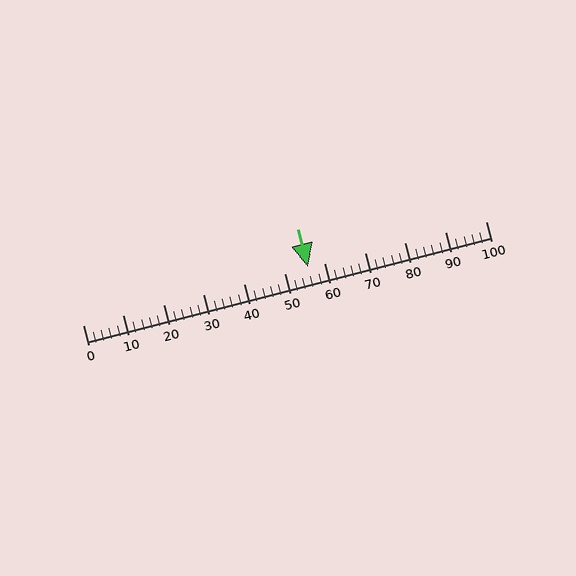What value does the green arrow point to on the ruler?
The green arrow points to approximately 56.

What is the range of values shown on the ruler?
The ruler shows values from 0 to 100.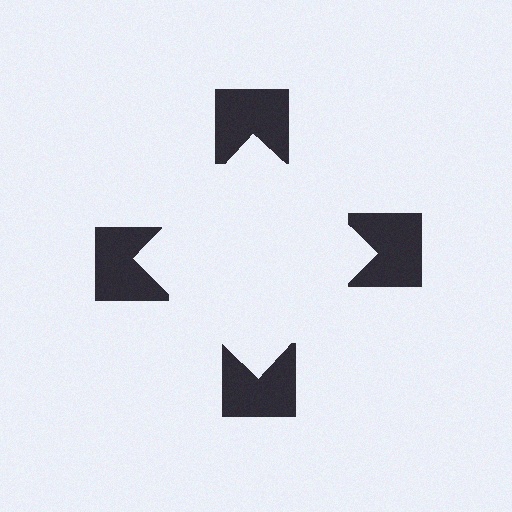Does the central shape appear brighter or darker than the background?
It typically appears slightly brighter than the background, even though no actual brightness change is drawn.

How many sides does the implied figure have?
4 sides.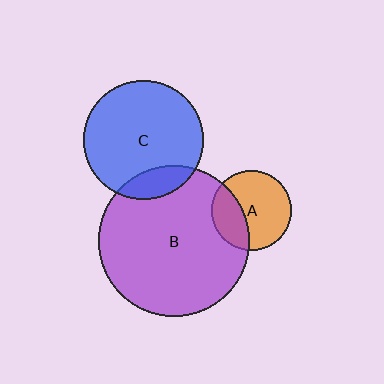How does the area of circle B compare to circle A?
Approximately 3.6 times.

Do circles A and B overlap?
Yes.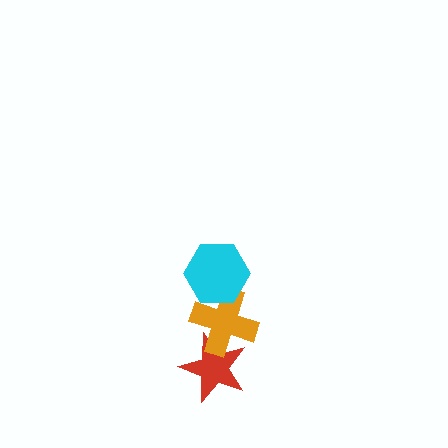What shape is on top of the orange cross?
The cyan hexagon is on top of the orange cross.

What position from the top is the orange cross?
The orange cross is 2nd from the top.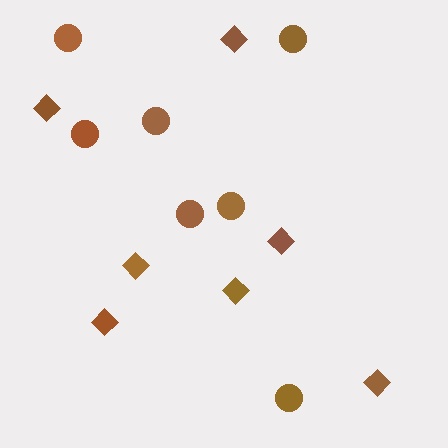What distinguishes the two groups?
There are 2 groups: one group of circles (7) and one group of diamonds (7).